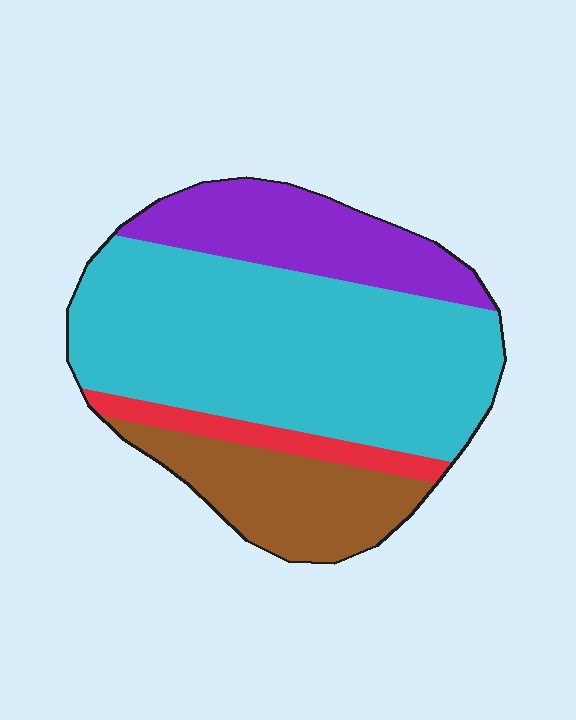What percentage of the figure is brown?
Brown takes up about one sixth (1/6) of the figure.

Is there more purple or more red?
Purple.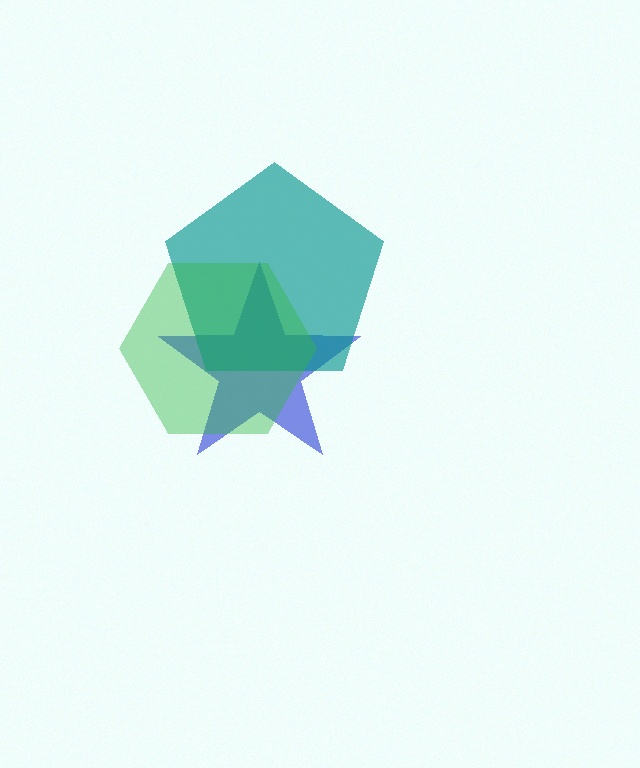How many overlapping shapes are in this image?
There are 3 overlapping shapes in the image.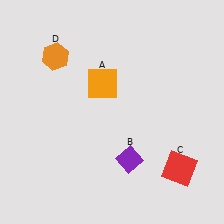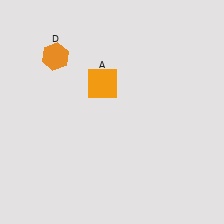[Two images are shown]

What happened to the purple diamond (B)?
The purple diamond (B) was removed in Image 2. It was in the bottom-right area of Image 1.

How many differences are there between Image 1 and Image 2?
There are 2 differences between the two images.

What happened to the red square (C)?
The red square (C) was removed in Image 2. It was in the bottom-right area of Image 1.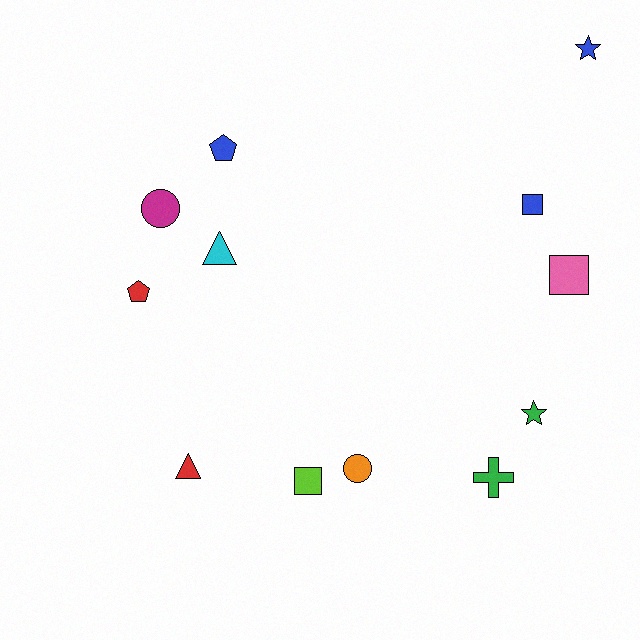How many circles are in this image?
There are 2 circles.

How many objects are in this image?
There are 12 objects.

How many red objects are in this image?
There are 2 red objects.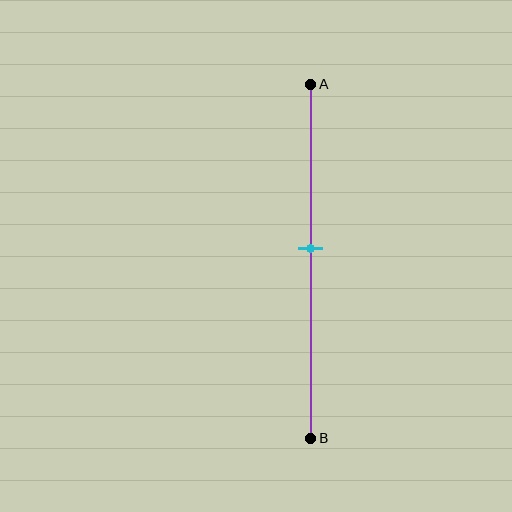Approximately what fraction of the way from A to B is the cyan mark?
The cyan mark is approximately 45% of the way from A to B.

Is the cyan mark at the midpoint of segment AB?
No, the mark is at about 45% from A, not at the 50% midpoint.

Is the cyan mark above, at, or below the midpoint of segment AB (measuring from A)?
The cyan mark is above the midpoint of segment AB.